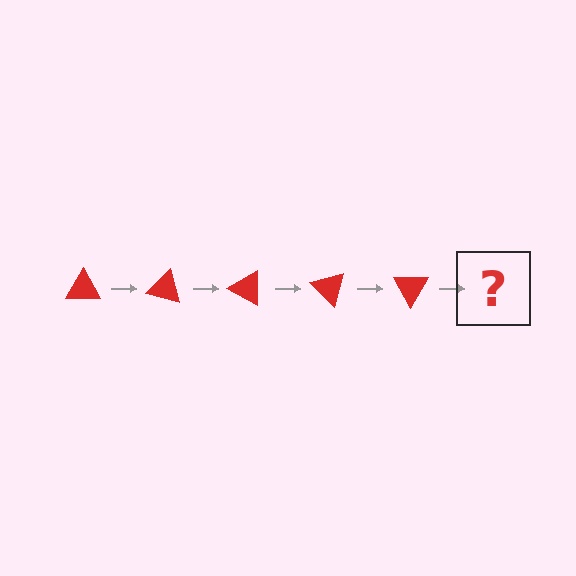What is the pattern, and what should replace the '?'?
The pattern is that the triangle rotates 15 degrees each step. The '?' should be a red triangle rotated 75 degrees.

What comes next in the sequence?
The next element should be a red triangle rotated 75 degrees.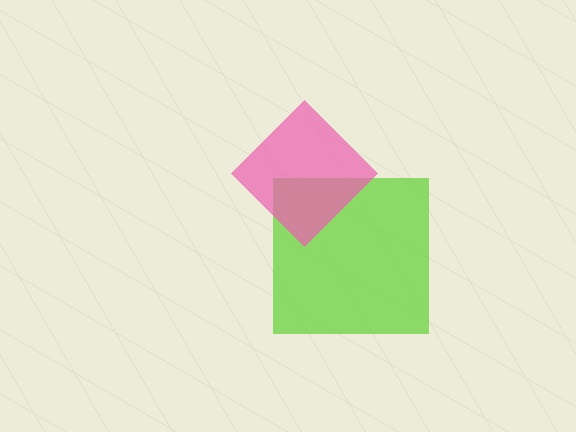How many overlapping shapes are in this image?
There are 2 overlapping shapes in the image.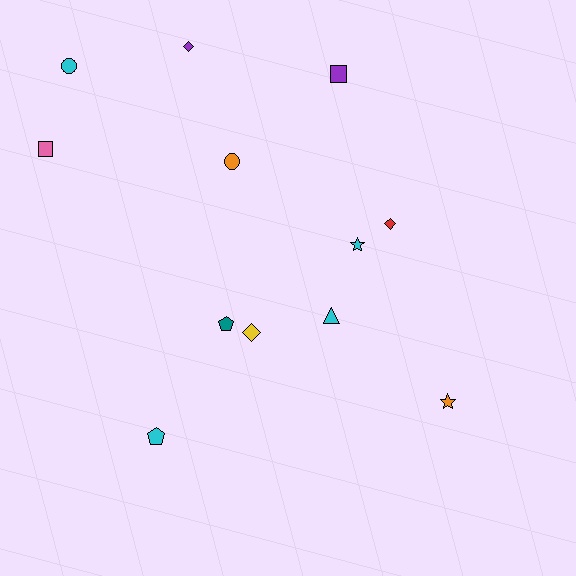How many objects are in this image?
There are 12 objects.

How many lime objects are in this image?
There are no lime objects.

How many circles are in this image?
There are 2 circles.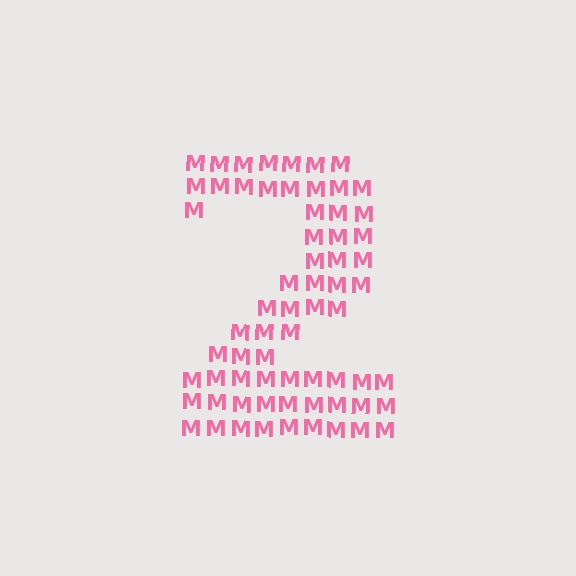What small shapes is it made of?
It is made of small letter M's.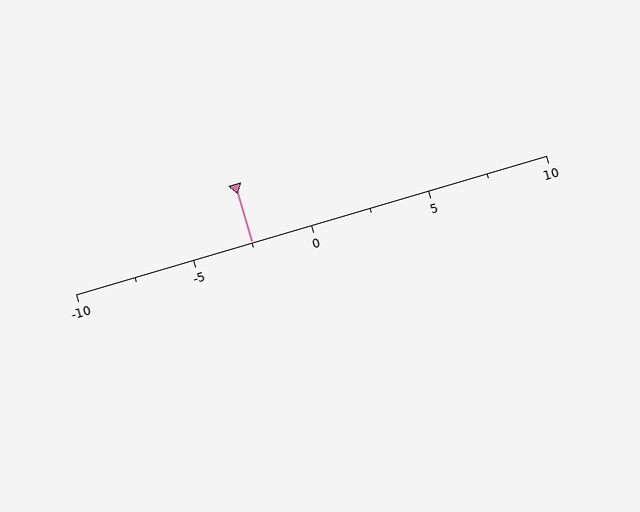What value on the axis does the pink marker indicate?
The marker indicates approximately -2.5.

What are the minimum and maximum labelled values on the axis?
The axis runs from -10 to 10.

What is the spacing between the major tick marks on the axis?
The major ticks are spaced 5 apart.